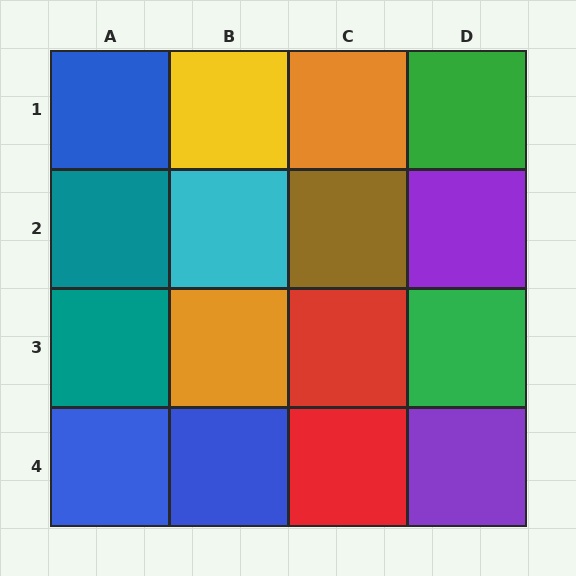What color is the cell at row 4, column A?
Blue.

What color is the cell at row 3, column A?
Teal.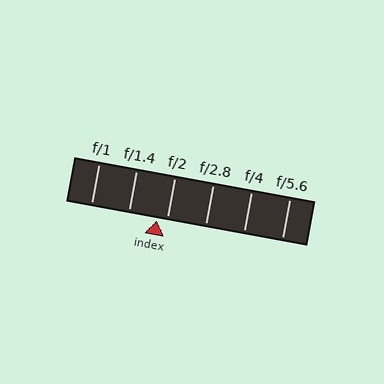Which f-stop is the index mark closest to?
The index mark is closest to f/2.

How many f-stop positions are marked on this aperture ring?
There are 6 f-stop positions marked.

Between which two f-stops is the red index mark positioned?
The index mark is between f/1.4 and f/2.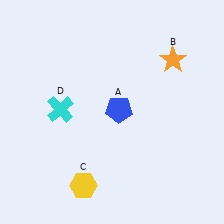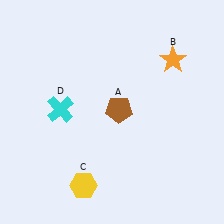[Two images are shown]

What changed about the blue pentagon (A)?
In Image 1, A is blue. In Image 2, it changed to brown.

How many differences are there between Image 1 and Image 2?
There is 1 difference between the two images.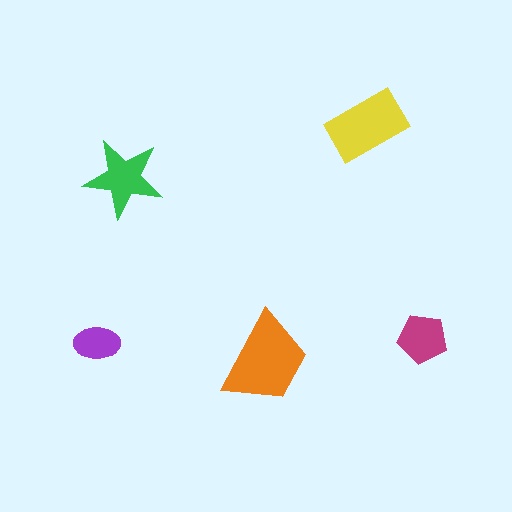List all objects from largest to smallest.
The orange trapezoid, the yellow rectangle, the green star, the magenta pentagon, the purple ellipse.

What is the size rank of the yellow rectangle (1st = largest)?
2nd.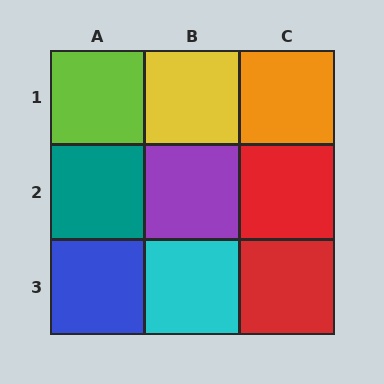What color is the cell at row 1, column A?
Lime.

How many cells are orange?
1 cell is orange.